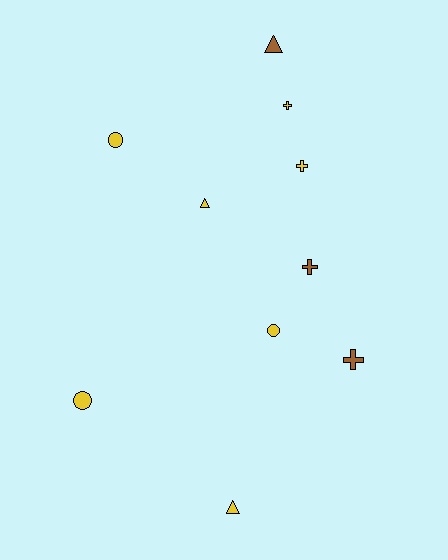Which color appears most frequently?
Yellow, with 7 objects.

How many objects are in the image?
There are 10 objects.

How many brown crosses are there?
There are 2 brown crosses.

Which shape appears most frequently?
Cross, with 4 objects.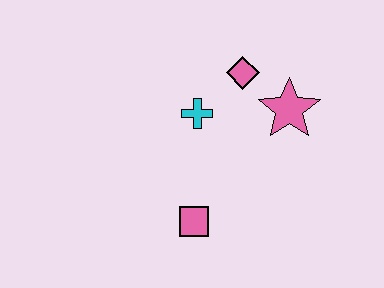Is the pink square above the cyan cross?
No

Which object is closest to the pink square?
The cyan cross is closest to the pink square.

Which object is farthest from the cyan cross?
The pink square is farthest from the cyan cross.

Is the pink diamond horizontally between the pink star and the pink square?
Yes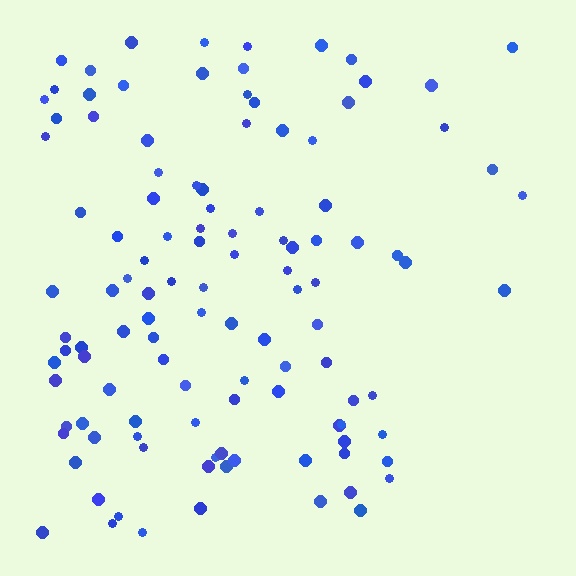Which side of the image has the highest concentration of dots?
The left.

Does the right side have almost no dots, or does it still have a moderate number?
Still a moderate number, just noticeably fewer than the left.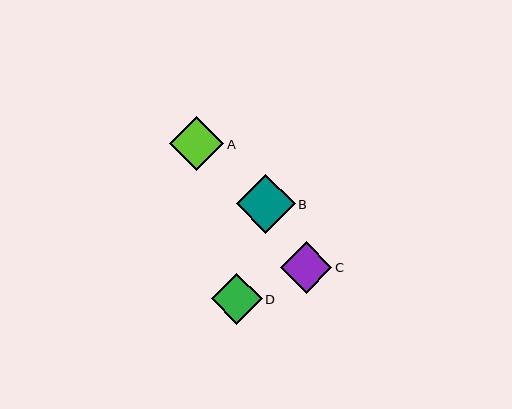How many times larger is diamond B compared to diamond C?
Diamond B is approximately 1.1 times the size of diamond C.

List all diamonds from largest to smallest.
From largest to smallest: B, A, C, D.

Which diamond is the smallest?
Diamond D is the smallest with a size of approximately 51 pixels.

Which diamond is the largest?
Diamond B is the largest with a size of approximately 59 pixels.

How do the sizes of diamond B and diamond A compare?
Diamond B and diamond A are approximately the same size.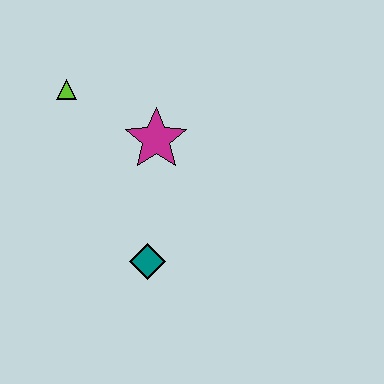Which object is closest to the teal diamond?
The magenta star is closest to the teal diamond.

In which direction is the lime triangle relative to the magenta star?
The lime triangle is to the left of the magenta star.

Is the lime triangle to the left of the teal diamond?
Yes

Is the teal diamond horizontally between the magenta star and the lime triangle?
Yes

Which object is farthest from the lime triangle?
The teal diamond is farthest from the lime triangle.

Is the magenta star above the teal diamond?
Yes